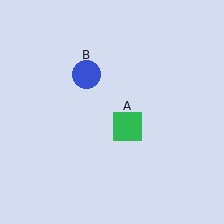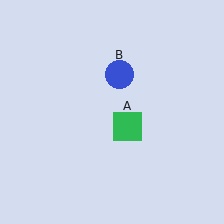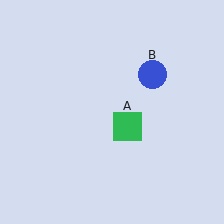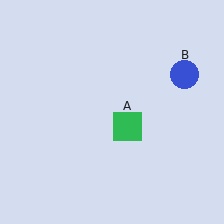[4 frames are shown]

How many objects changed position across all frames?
1 object changed position: blue circle (object B).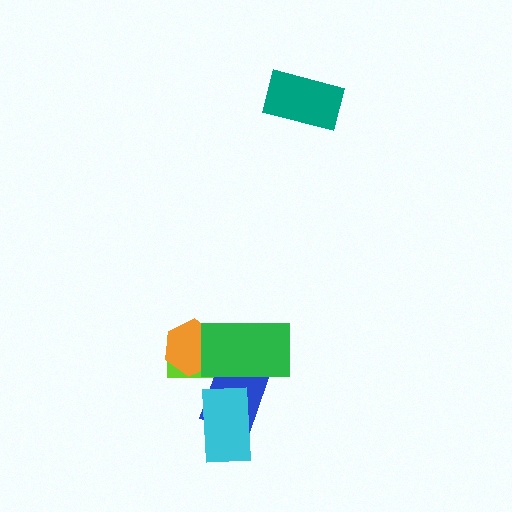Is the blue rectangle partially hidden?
Yes, it is partially covered by another shape.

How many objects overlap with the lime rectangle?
3 objects overlap with the lime rectangle.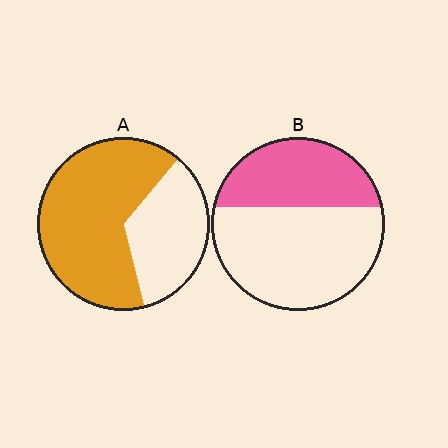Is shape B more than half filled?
No.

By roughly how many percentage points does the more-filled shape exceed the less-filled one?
By roughly 30 percentage points (A over B).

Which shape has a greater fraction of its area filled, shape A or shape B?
Shape A.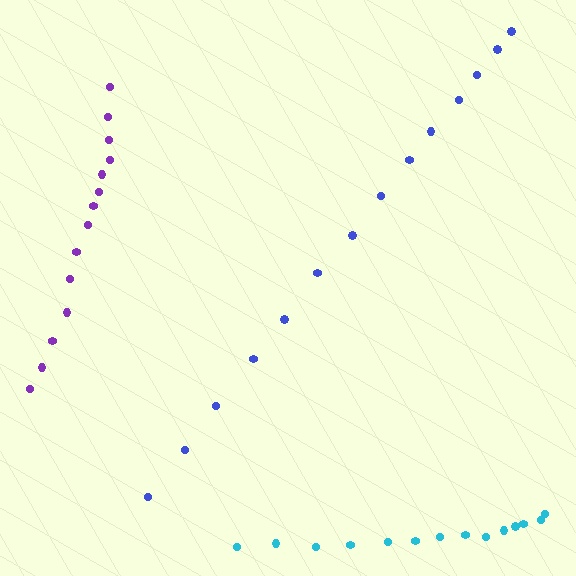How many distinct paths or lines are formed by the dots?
There are 3 distinct paths.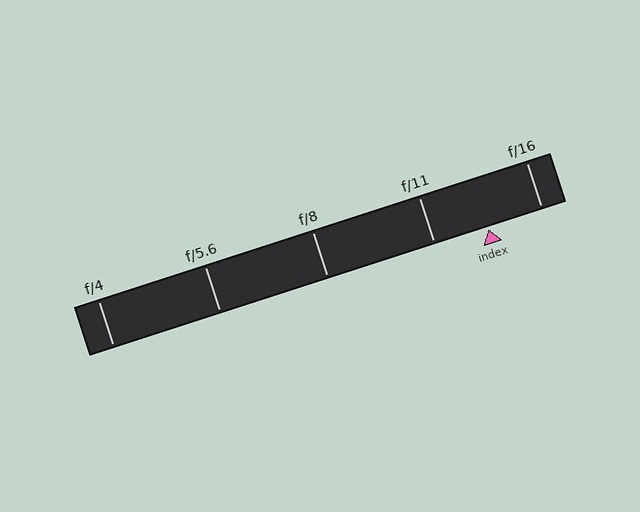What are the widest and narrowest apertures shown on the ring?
The widest aperture shown is f/4 and the narrowest is f/16.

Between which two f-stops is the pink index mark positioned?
The index mark is between f/11 and f/16.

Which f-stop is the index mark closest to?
The index mark is closest to f/11.